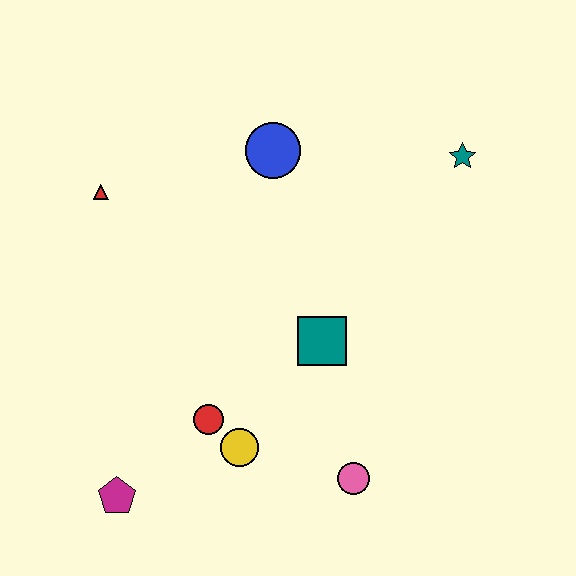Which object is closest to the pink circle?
The yellow circle is closest to the pink circle.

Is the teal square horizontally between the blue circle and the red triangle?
No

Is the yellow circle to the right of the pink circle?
No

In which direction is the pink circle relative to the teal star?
The pink circle is below the teal star.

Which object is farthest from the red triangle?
The pink circle is farthest from the red triangle.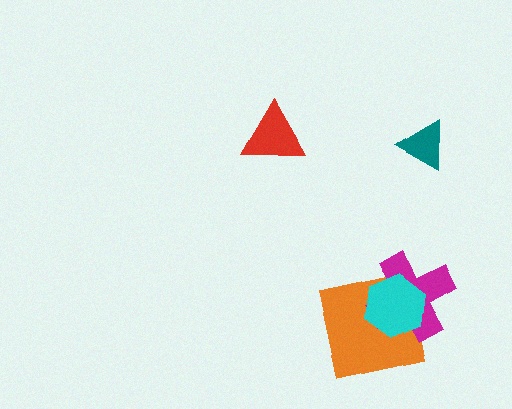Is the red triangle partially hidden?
No, no other shape covers it.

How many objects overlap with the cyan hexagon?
2 objects overlap with the cyan hexagon.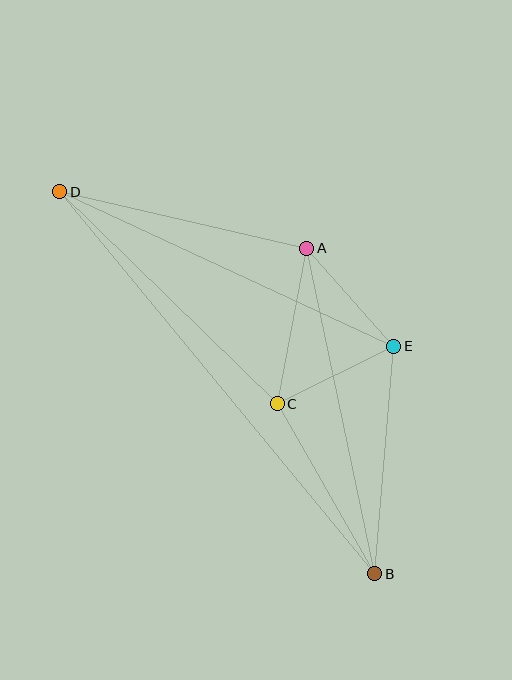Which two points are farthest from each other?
Points B and D are farthest from each other.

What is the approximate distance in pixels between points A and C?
The distance between A and C is approximately 158 pixels.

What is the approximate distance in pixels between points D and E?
The distance between D and E is approximately 368 pixels.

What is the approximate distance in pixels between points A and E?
The distance between A and E is approximately 131 pixels.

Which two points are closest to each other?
Points C and E are closest to each other.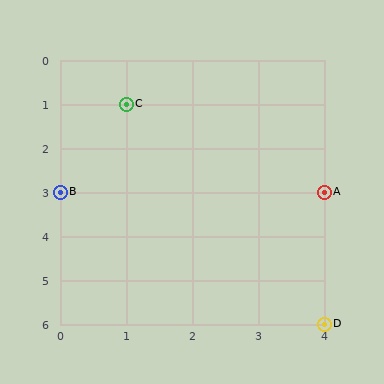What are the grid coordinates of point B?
Point B is at grid coordinates (0, 3).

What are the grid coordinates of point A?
Point A is at grid coordinates (4, 3).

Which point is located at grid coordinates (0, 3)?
Point B is at (0, 3).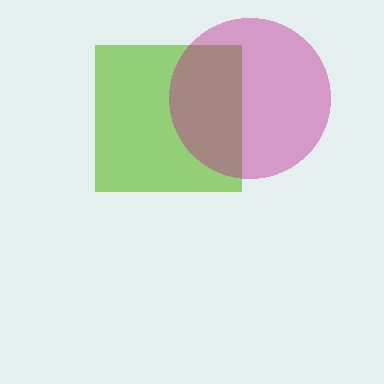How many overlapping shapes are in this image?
There are 2 overlapping shapes in the image.